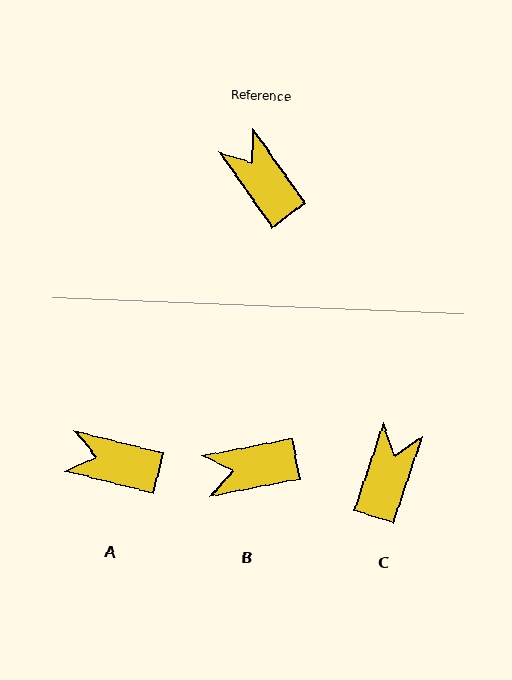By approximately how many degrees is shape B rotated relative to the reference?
Approximately 66 degrees counter-clockwise.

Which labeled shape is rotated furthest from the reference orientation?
B, about 66 degrees away.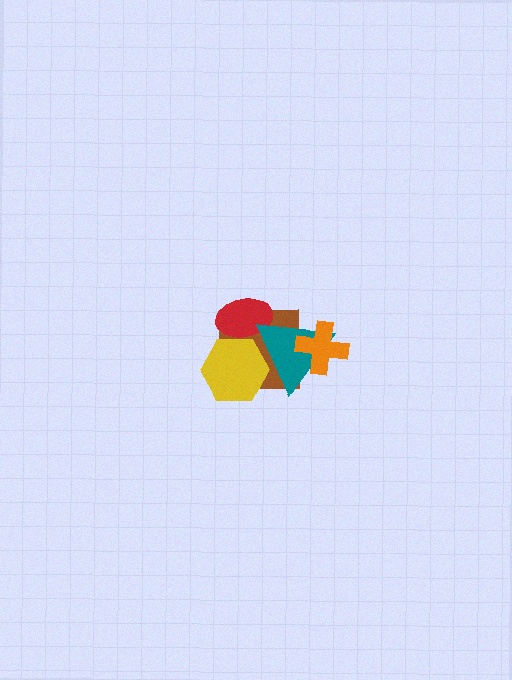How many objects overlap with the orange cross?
1 object overlaps with the orange cross.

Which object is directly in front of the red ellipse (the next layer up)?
The teal triangle is directly in front of the red ellipse.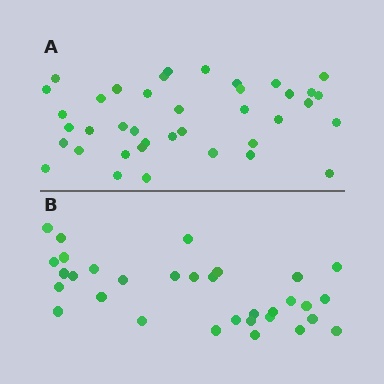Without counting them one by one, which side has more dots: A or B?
Region A (the top region) has more dots.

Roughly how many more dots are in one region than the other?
Region A has roughly 8 or so more dots than region B.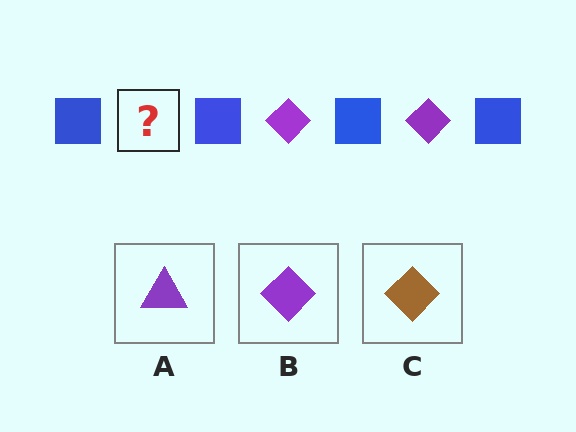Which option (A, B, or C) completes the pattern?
B.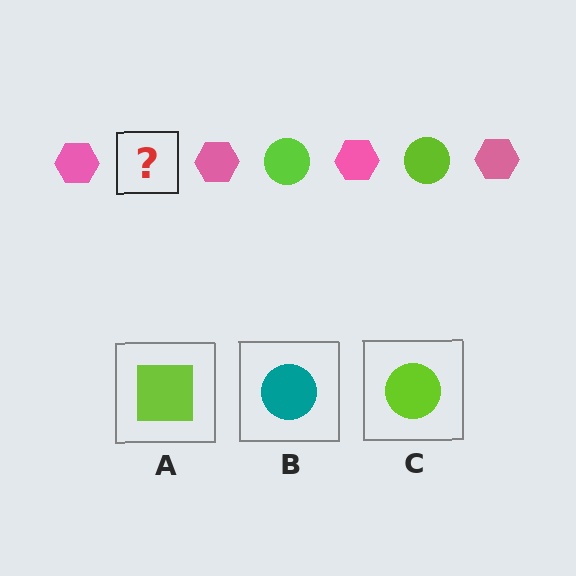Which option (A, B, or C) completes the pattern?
C.